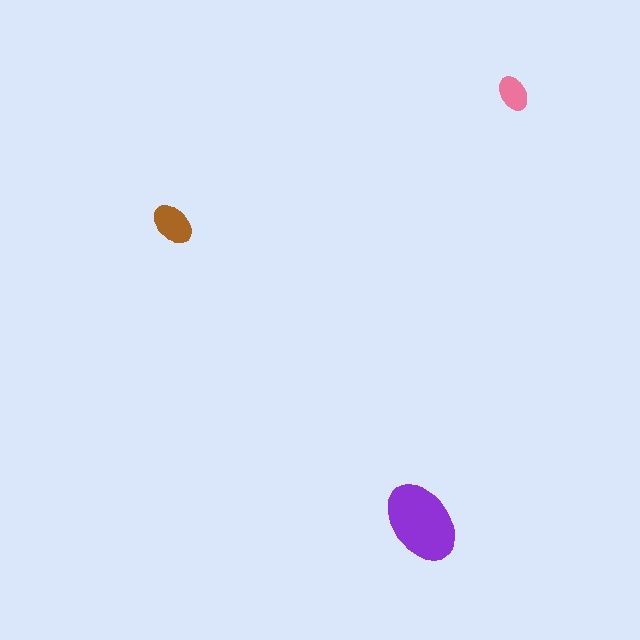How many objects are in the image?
There are 3 objects in the image.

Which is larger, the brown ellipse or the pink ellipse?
The brown one.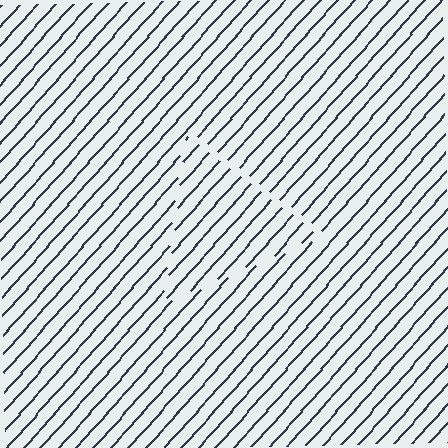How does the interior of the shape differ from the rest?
The interior of the shape contains the same grating, shifted by half a period — the contour is defined by the phase discontinuity where line-ends from the inner and outer gratings abut.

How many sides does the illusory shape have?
3 sides — the line-ends trace a triangle.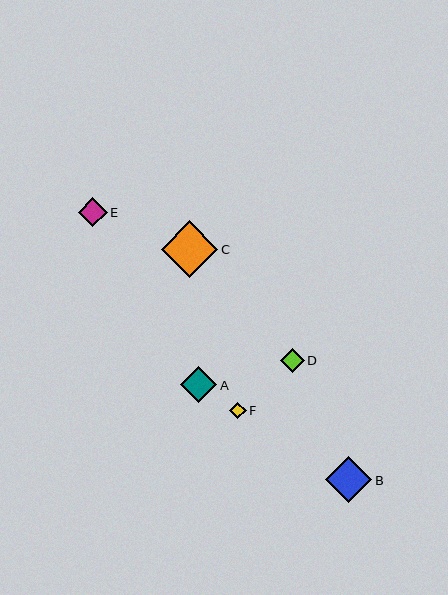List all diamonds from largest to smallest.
From largest to smallest: C, B, A, E, D, F.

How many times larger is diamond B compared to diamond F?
Diamond B is approximately 2.8 times the size of diamond F.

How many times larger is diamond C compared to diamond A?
Diamond C is approximately 1.6 times the size of diamond A.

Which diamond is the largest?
Diamond C is the largest with a size of approximately 56 pixels.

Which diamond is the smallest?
Diamond F is the smallest with a size of approximately 16 pixels.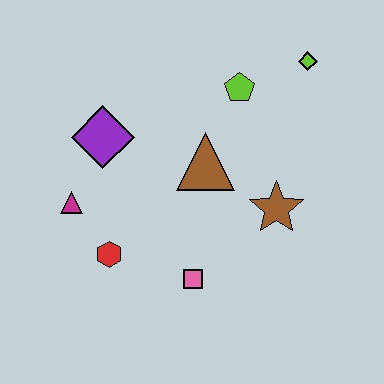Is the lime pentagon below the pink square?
No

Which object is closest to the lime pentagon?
The lime diamond is closest to the lime pentagon.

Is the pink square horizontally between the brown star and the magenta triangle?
Yes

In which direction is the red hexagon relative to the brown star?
The red hexagon is to the left of the brown star.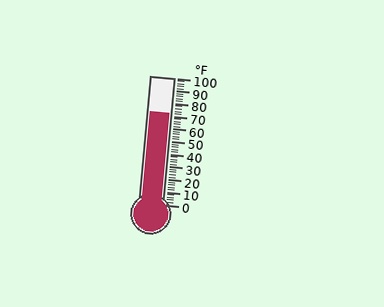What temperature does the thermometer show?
The thermometer shows approximately 72°F.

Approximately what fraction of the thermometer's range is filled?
The thermometer is filled to approximately 70% of its range.